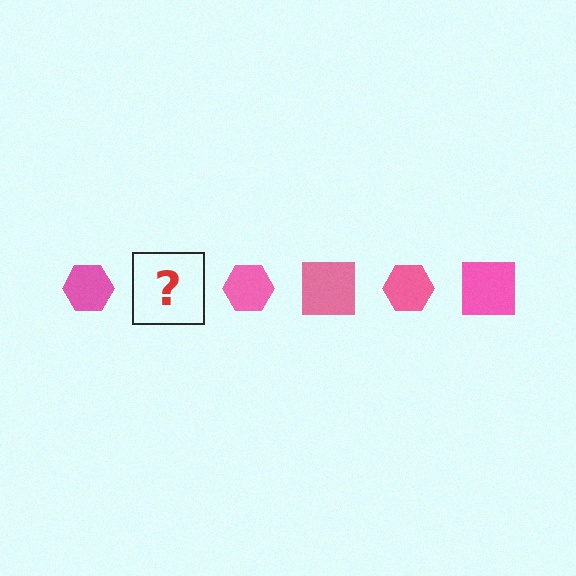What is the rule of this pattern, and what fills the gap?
The rule is that the pattern cycles through hexagon, square shapes in pink. The gap should be filled with a pink square.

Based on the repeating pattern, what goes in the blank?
The blank should be a pink square.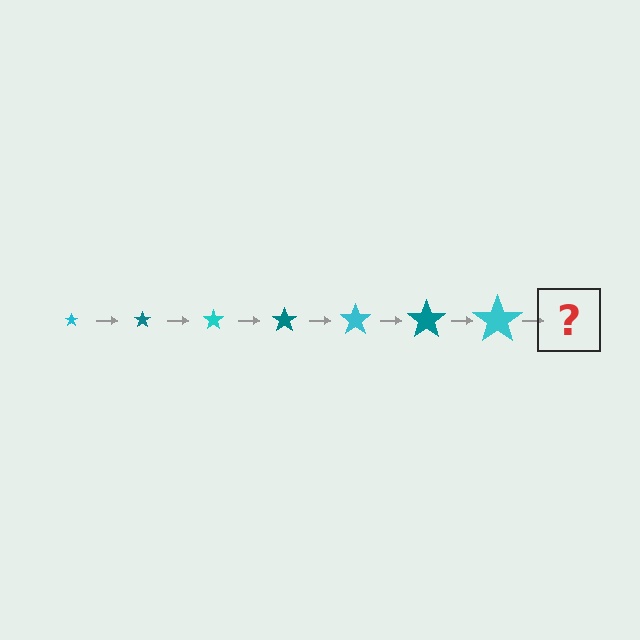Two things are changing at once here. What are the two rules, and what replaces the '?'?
The two rules are that the star grows larger each step and the color cycles through cyan and teal. The '?' should be a teal star, larger than the previous one.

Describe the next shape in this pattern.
It should be a teal star, larger than the previous one.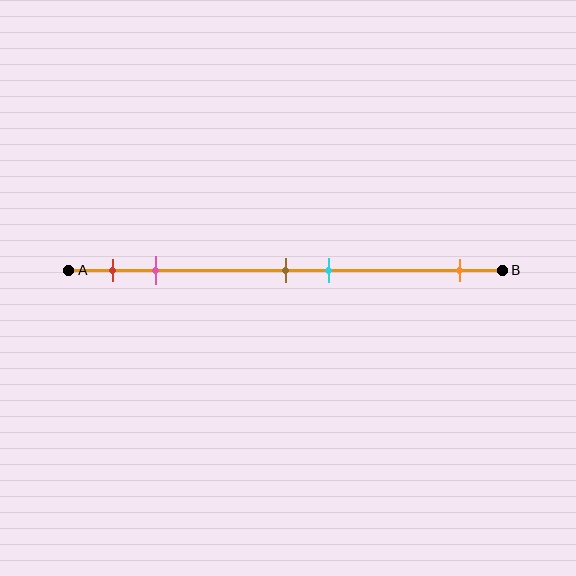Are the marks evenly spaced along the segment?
No, the marks are not evenly spaced.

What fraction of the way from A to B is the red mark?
The red mark is approximately 10% (0.1) of the way from A to B.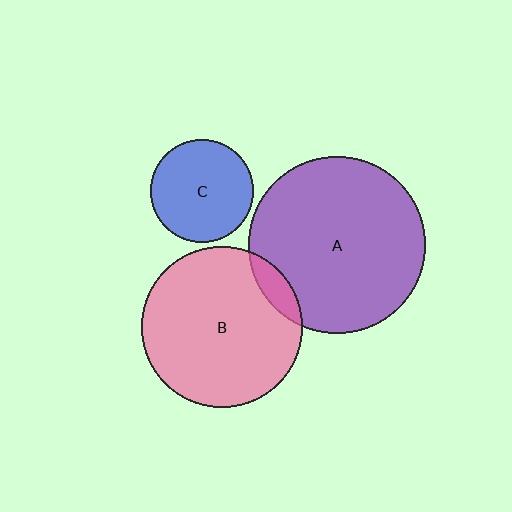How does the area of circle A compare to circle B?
Approximately 1.2 times.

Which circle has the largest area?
Circle A (purple).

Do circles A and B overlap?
Yes.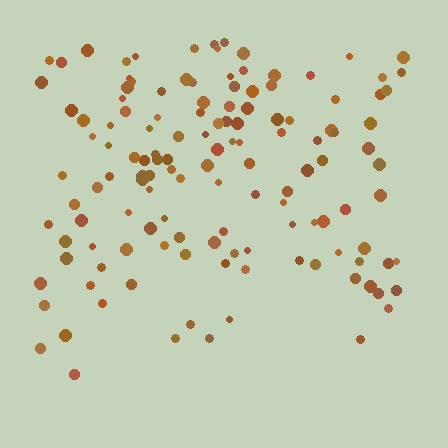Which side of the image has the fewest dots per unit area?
The bottom.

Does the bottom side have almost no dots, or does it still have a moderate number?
Still a moderate number, just noticeably fewer than the top.